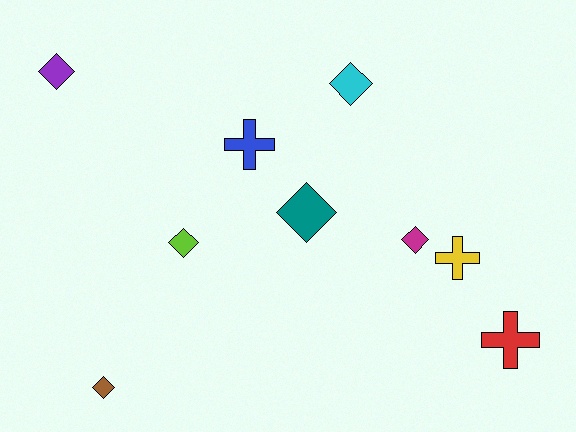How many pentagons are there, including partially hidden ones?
There are no pentagons.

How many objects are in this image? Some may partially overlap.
There are 9 objects.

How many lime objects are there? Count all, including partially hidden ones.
There is 1 lime object.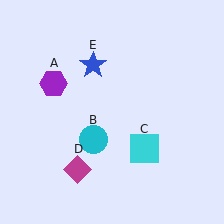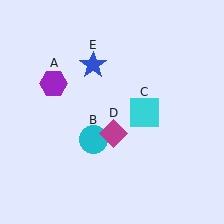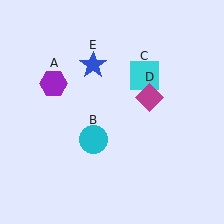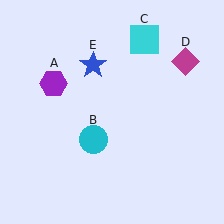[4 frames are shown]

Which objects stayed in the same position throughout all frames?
Purple hexagon (object A) and cyan circle (object B) and blue star (object E) remained stationary.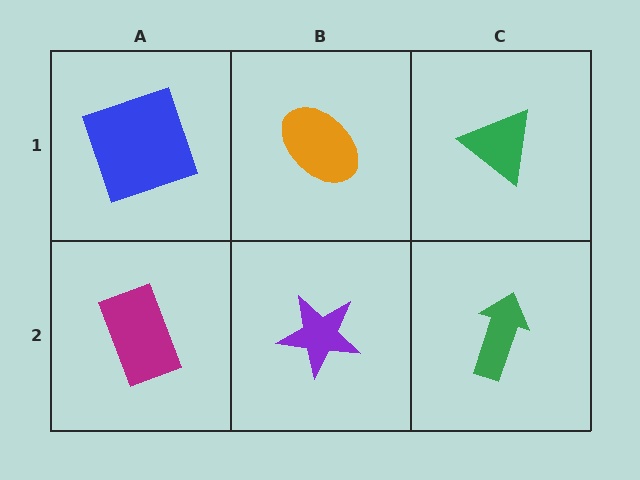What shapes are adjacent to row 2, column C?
A green triangle (row 1, column C), a purple star (row 2, column B).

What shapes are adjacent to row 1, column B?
A purple star (row 2, column B), a blue square (row 1, column A), a green triangle (row 1, column C).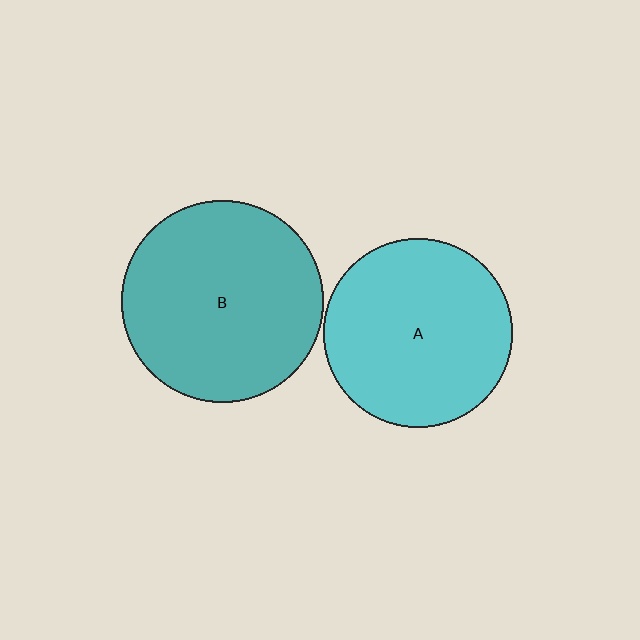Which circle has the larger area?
Circle B (teal).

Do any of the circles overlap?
No, none of the circles overlap.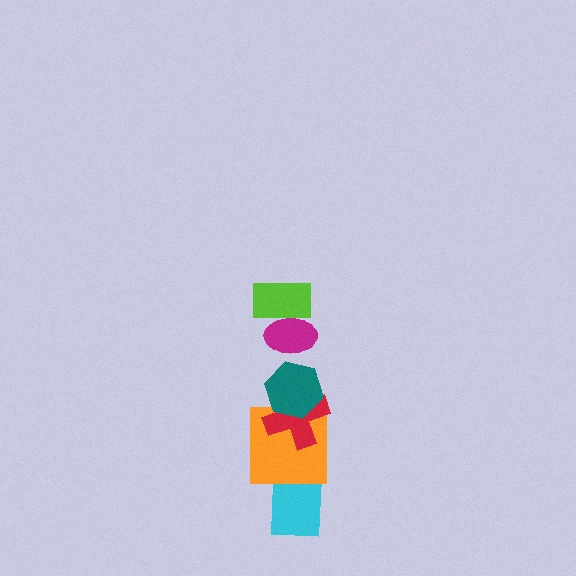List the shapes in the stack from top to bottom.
From top to bottom: the lime rectangle, the magenta ellipse, the teal hexagon, the red cross, the orange square, the cyan rectangle.